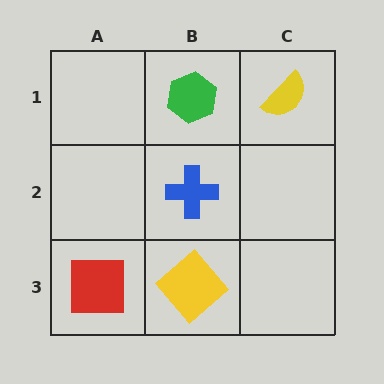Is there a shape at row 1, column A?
No, that cell is empty.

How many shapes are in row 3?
2 shapes.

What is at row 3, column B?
A yellow diamond.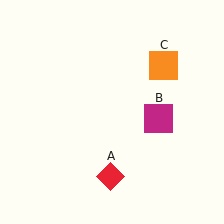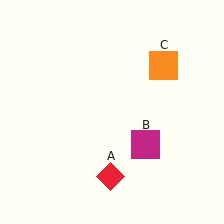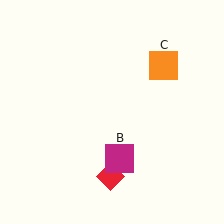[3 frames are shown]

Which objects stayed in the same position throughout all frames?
Red diamond (object A) and orange square (object C) remained stationary.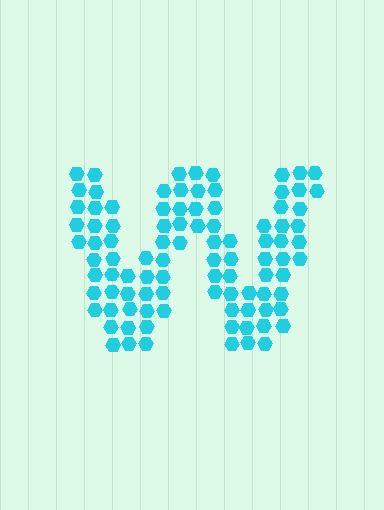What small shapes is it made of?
It is made of small hexagons.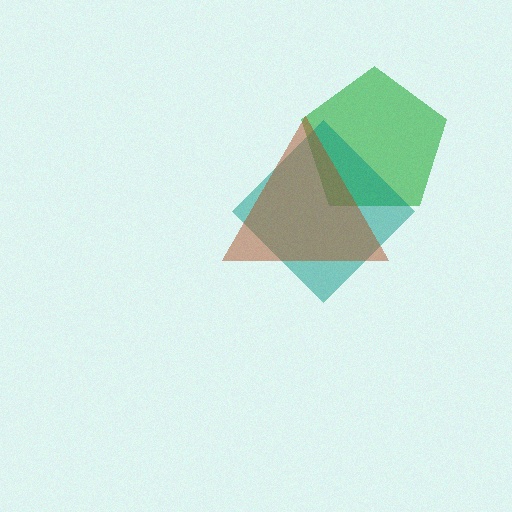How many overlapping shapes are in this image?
There are 3 overlapping shapes in the image.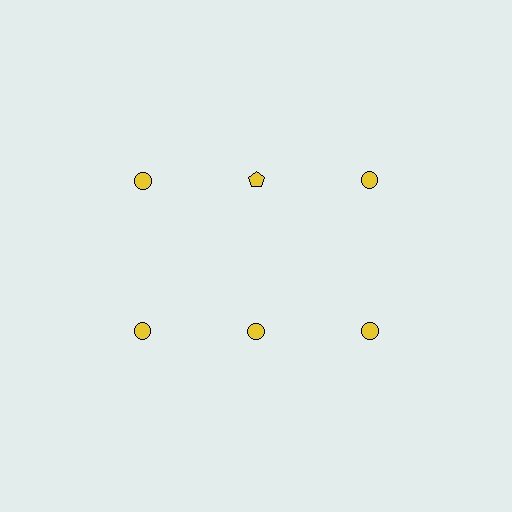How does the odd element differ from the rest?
It has a different shape: pentagon instead of circle.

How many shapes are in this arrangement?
There are 6 shapes arranged in a grid pattern.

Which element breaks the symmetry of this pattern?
The yellow pentagon in the top row, second from left column breaks the symmetry. All other shapes are yellow circles.